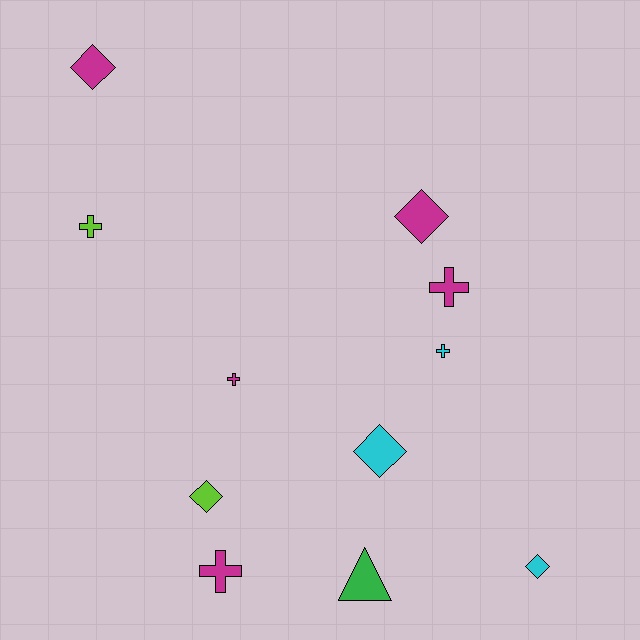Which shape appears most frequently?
Cross, with 5 objects.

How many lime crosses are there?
There is 1 lime cross.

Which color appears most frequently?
Magenta, with 5 objects.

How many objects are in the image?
There are 11 objects.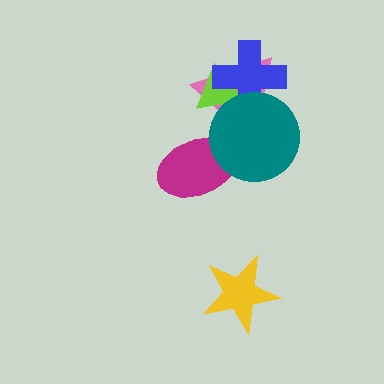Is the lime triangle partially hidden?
Yes, it is partially covered by another shape.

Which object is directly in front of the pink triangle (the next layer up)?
The lime triangle is directly in front of the pink triangle.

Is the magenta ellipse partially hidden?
Yes, it is partially covered by another shape.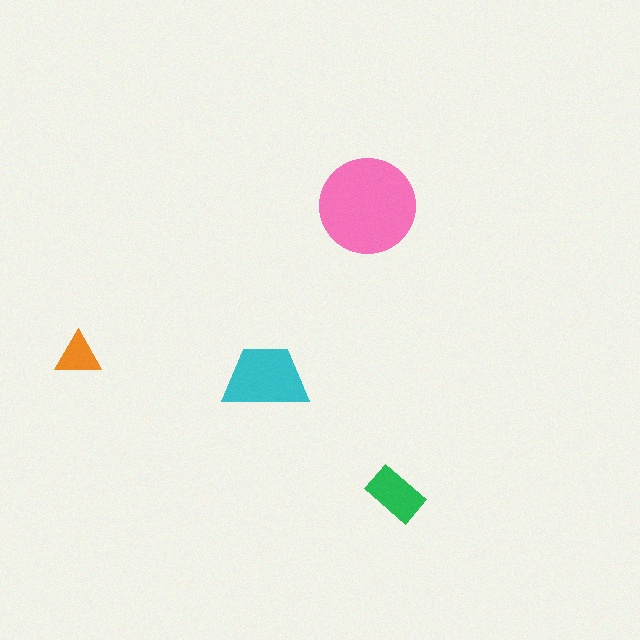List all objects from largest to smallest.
The pink circle, the cyan trapezoid, the green rectangle, the orange triangle.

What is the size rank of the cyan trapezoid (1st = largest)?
2nd.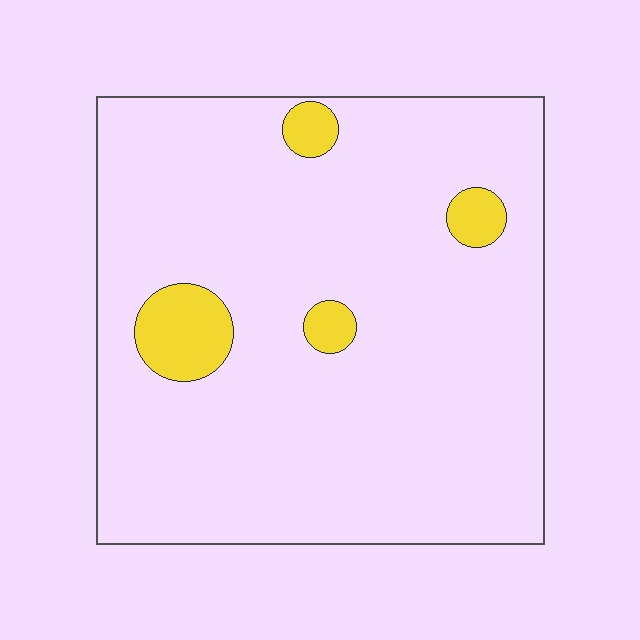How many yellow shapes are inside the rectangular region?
4.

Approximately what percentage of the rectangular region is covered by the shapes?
Approximately 10%.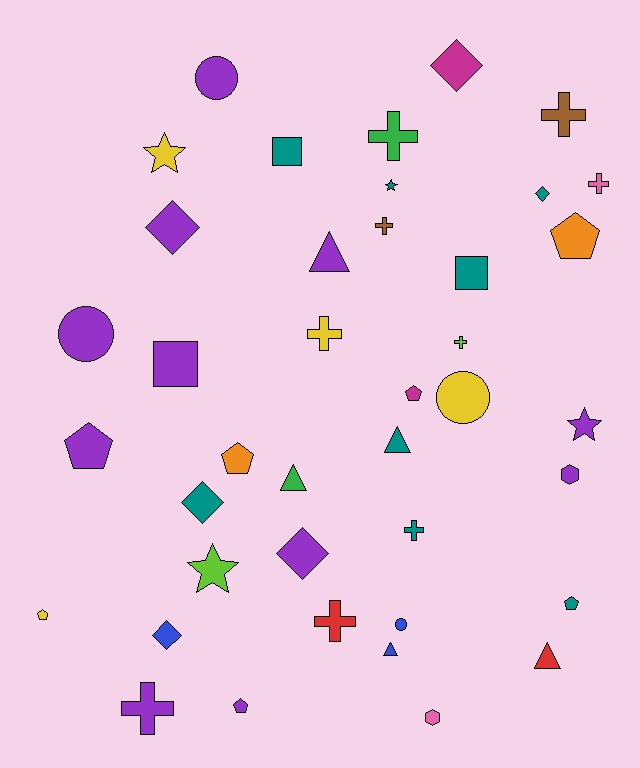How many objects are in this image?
There are 40 objects.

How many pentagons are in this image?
There are 7 pentagons.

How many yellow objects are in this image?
There are 4 yellow objects.